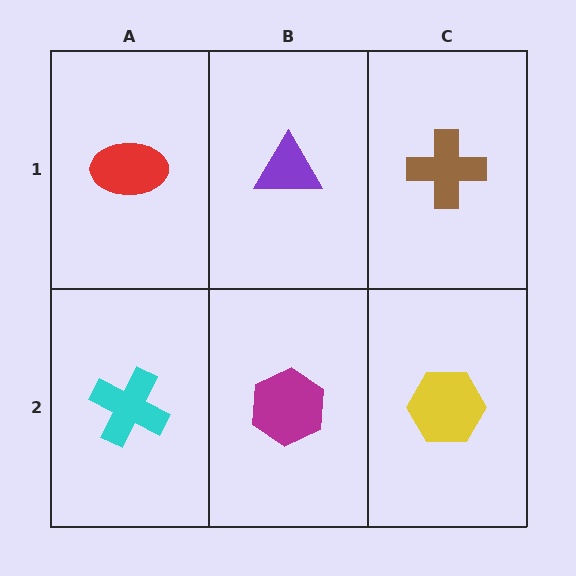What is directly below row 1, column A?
A cyan cross.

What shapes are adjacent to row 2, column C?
A brown cross (row 1, column C), a magenta hexagon (row 2, column B).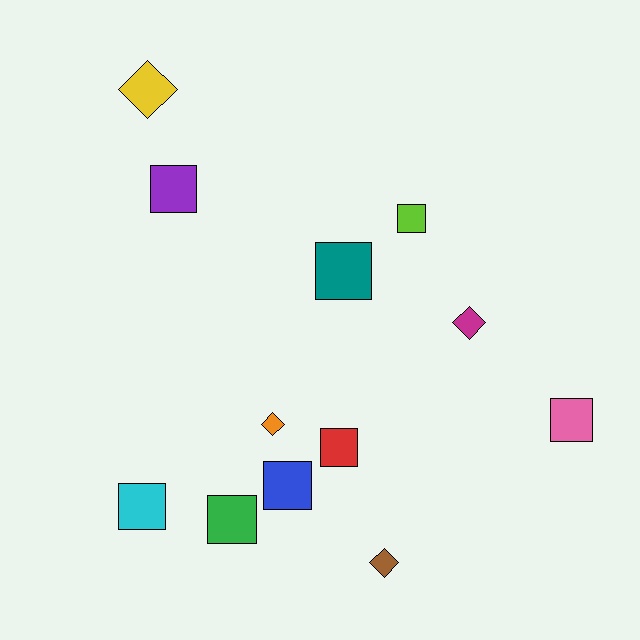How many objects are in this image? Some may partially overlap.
There are 12 objects.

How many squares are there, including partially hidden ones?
There are 8 squares.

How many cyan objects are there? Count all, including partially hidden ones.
There is 1 cyan object.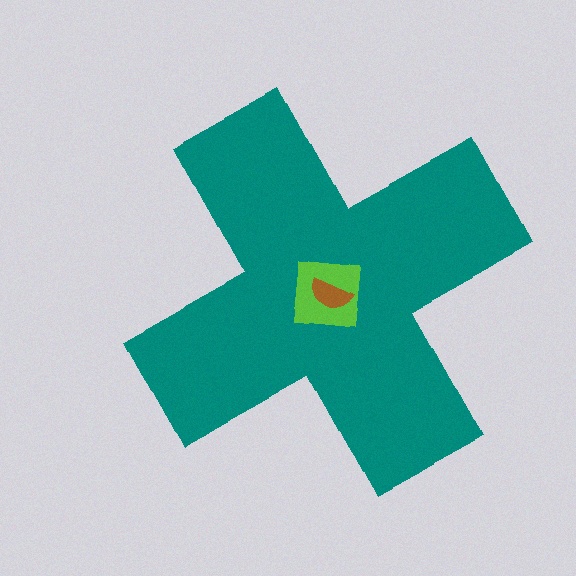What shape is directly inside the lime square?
The brown semicircle.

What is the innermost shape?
The brown semicircle.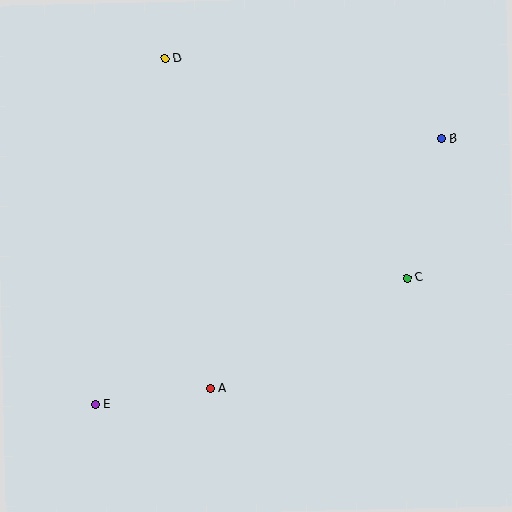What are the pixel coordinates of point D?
Point D is at (165, 58).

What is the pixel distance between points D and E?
The distance between D and E is 353 pixels.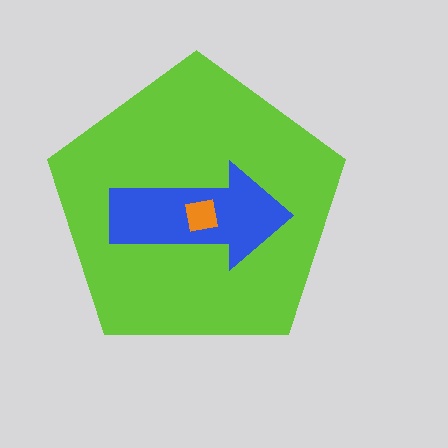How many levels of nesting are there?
3.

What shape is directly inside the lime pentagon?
The blue arrow.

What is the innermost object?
The orange square.